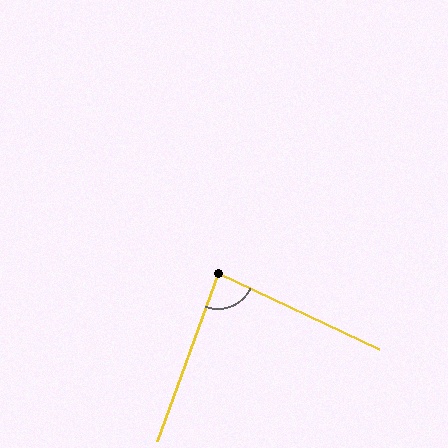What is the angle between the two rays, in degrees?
Approximately 85 degrees.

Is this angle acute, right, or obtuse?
It is acute.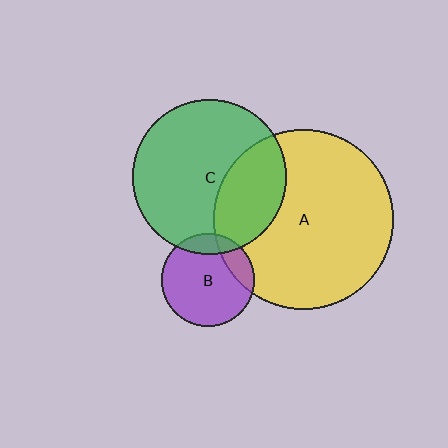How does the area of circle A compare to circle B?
Approximately 3.7 times.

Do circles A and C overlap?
Yes.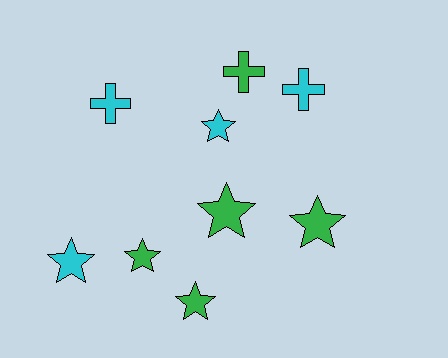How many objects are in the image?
There are 9 objects.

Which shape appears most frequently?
Star, with 6 objects.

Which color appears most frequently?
Green, with 5 objects.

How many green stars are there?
There are 4 green stars.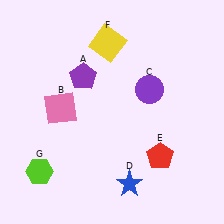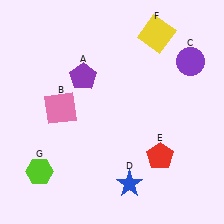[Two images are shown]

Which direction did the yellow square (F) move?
The yellow square (F) moved right.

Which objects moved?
The objects that moved are: the purple circle (C), the yellow square (F).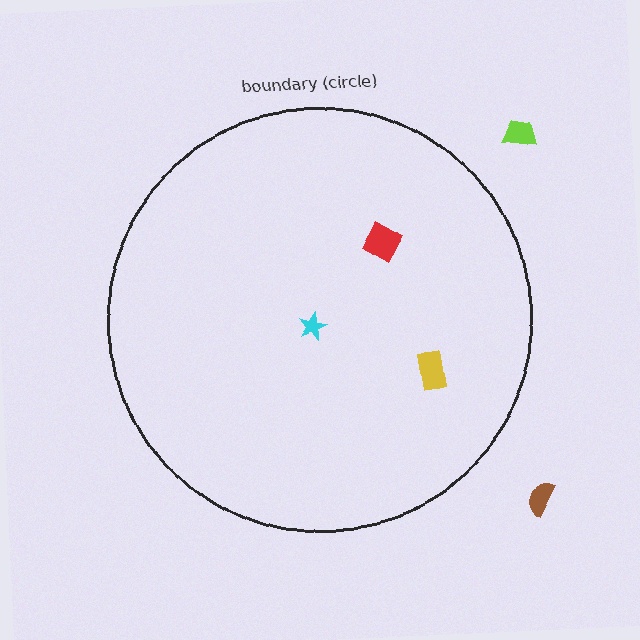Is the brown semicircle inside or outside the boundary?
Outside.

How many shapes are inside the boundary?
3 inside, 2 outside.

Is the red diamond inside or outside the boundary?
Inside.